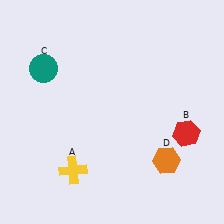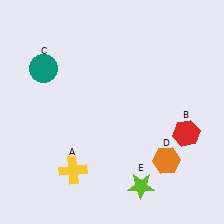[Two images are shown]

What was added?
A lime star (E) was added in Image 2.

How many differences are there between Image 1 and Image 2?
There is 1 difference between the two images.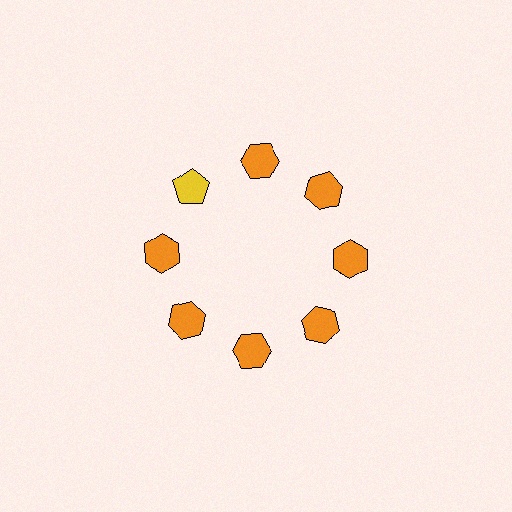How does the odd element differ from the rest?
It differs in both color (yellow instead of orange) and shape (pentagon instead of hexagon).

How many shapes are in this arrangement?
There are 8 shapes arranged in a ring pattern.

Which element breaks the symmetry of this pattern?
The yellow pentagon at roughly the 10 o'clock position breaks the symmetry. All other shapes are orange hexagons.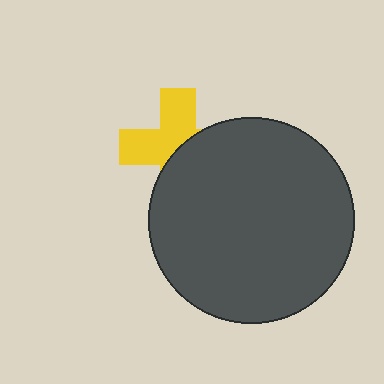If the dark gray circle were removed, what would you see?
You would see the complete yellow cross.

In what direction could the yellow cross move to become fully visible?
The yellow cross could move toward the upper-left. That would shift it out from behind the dark gray circle entirely.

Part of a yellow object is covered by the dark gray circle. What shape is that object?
It is a cross.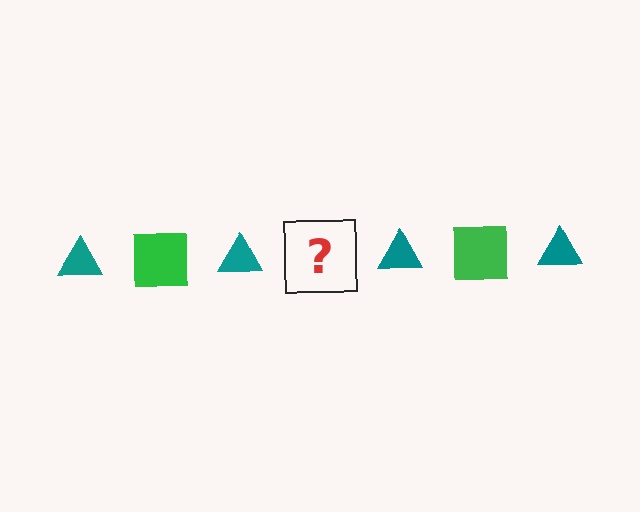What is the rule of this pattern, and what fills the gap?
The rule is that the pattern alternates between teal triangle and green square. The gap should be filled with a green square.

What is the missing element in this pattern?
The missing element is a green square.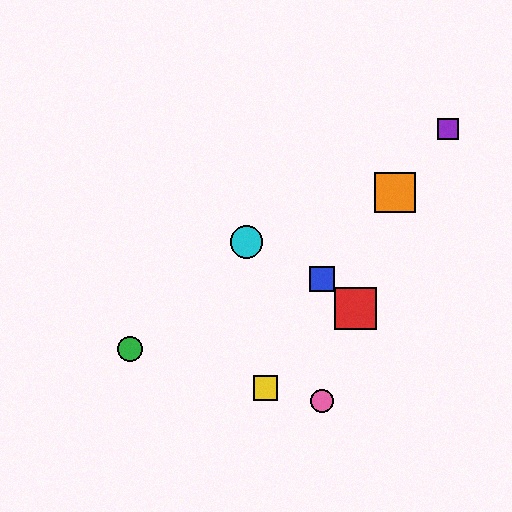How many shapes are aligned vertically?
2 shapes (the blue square, the pink circle) are aligned vertically.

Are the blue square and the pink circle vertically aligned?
Yes, both are at x≈322.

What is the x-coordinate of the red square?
The red square is at x≈355.